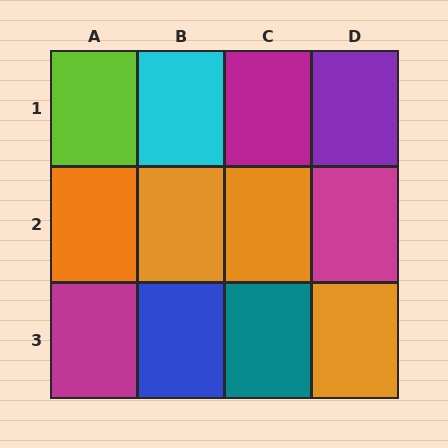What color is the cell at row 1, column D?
Purple.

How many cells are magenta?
3 cells are magenta.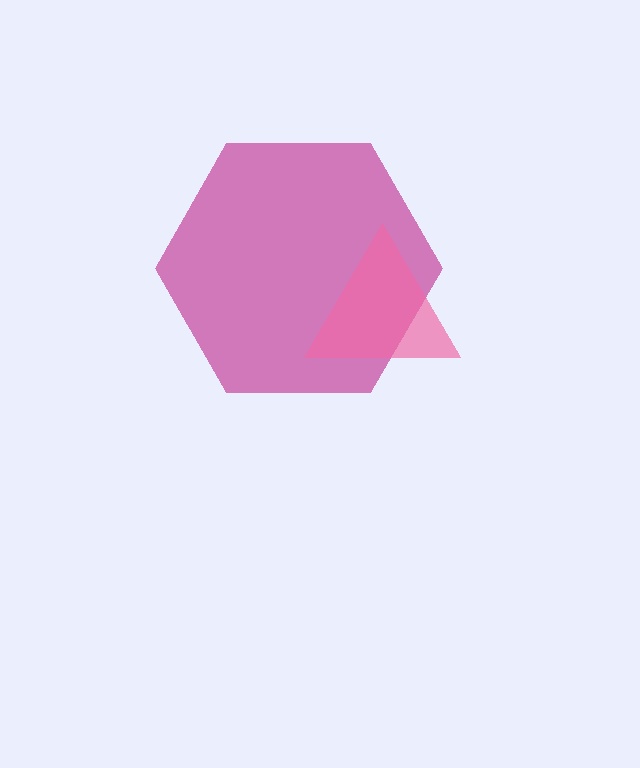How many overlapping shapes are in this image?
There are 2 overlapping shapes in the image.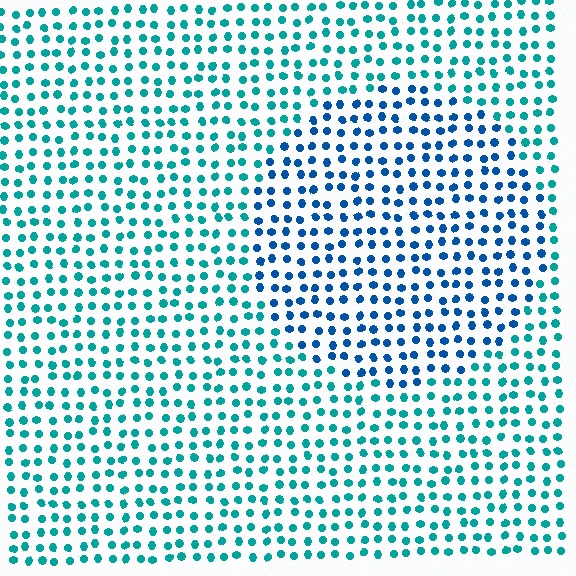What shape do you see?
I see a circle.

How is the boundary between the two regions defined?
The boundary is defined purely by a slight shift in hue (about 34 degrees). Spacing, size, and orientation are identical on both sides.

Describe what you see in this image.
The image is filled with small teal elements in a uniform arrangement. A circle-shaped region is visible where the elements are tinted to a slightly different hue, forming a subtle color boundary.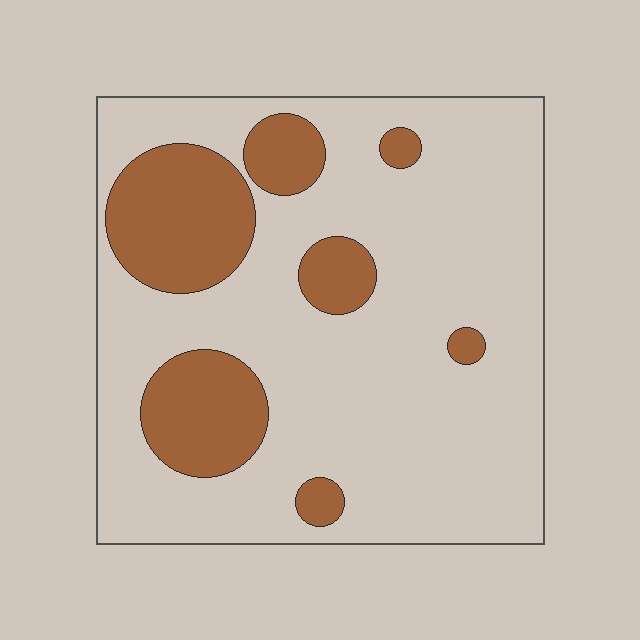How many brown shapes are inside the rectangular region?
7.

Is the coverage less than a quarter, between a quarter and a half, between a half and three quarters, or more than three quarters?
Less than a quarter.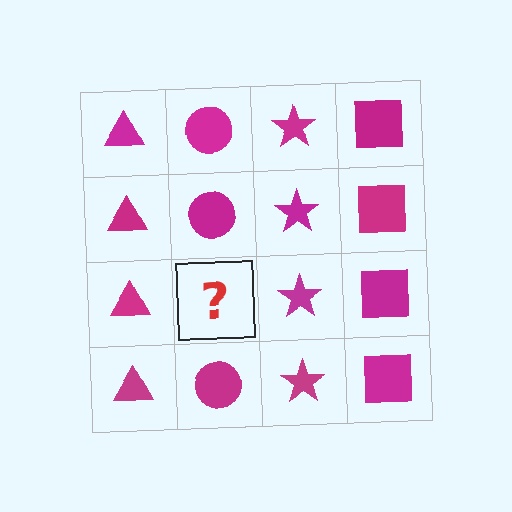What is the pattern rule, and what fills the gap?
The rule is that each column has a consistent shape. The gap should be filled with a magenta circle.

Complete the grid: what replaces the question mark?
The question mark should be replaced with a magenta circle.